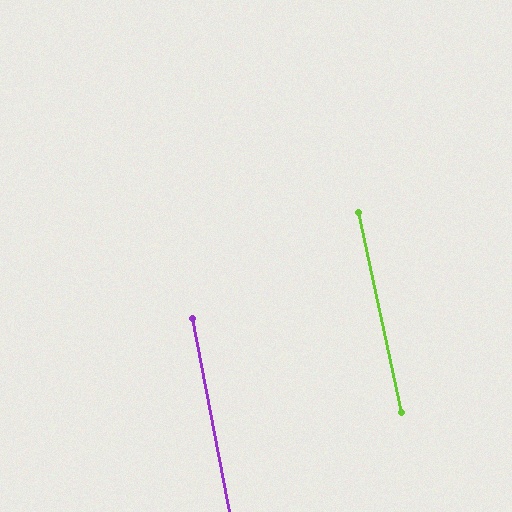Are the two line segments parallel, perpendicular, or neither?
Parallel — their directions differ by only 1.3°.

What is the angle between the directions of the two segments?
Approximately 1 degree.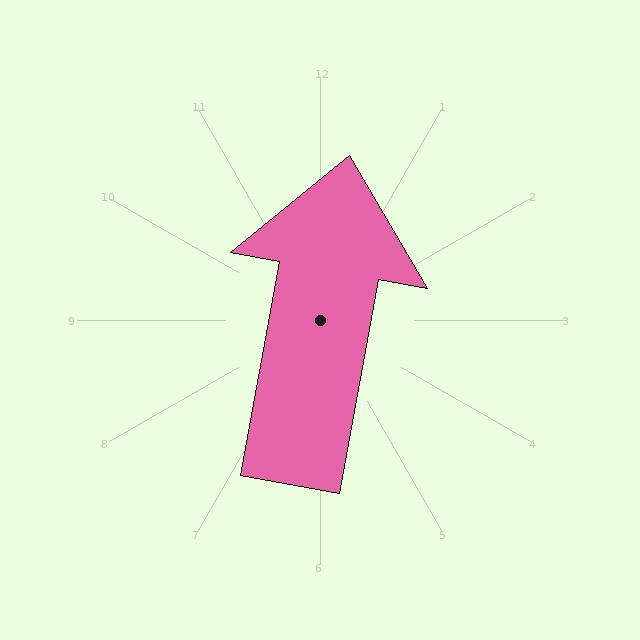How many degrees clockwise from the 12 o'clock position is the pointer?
Approximately 10 degrees.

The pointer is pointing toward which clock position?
Roughly 12 o'clock.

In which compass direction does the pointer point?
North.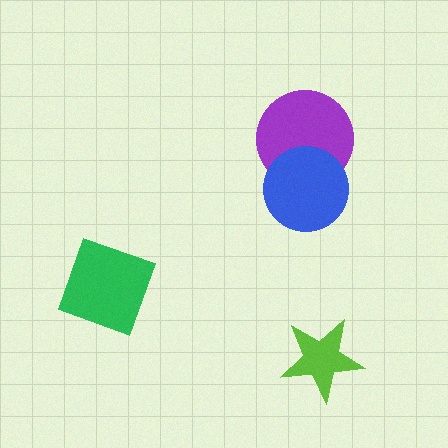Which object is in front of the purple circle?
The blue circle is in front of the purple circle.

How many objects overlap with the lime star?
0 objects overlap with the lime star.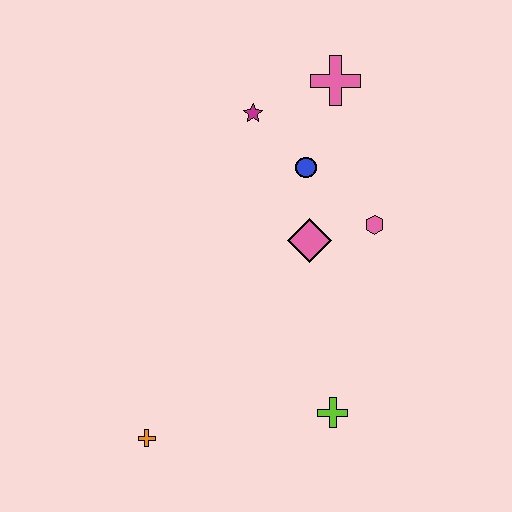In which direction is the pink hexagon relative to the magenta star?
The pink hexagon is to the right of the magenta star.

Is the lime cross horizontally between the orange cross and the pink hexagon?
Yes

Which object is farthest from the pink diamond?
The orange cross is farthest from the pink diamond.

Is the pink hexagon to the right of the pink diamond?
Yes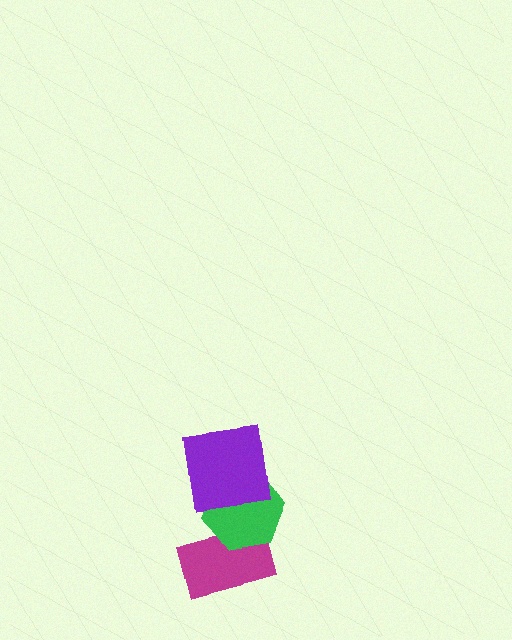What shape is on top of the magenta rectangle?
The green hexagon is on top of the magenta rectangle.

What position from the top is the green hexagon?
The green hexagon is 2nd from the top.